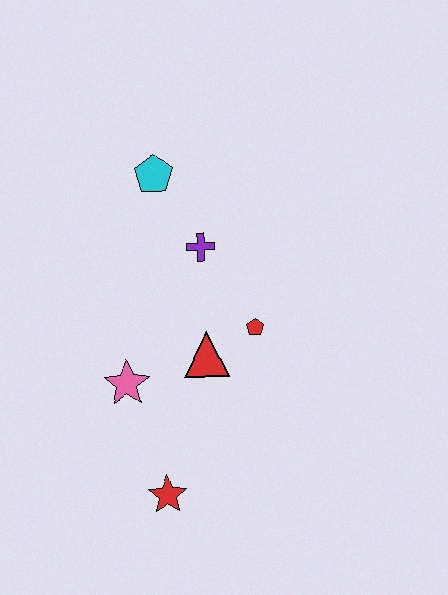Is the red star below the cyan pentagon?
Yes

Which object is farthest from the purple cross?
The red star is farthest from the purple cross.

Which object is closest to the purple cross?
The cyan pentagon is closest to the purple cross.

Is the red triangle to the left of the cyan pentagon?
No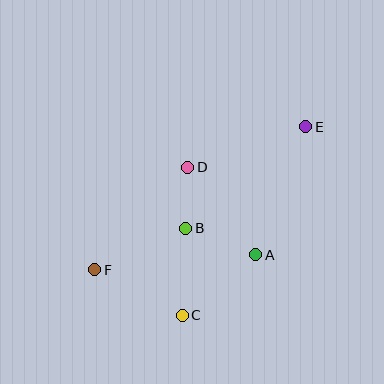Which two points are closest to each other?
Points B and D are closest to each other.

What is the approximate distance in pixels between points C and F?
The distance between C and F is approximately 98 pixels.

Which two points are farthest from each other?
Points E and F are farthest from each other.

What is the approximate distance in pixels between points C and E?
The distance between C and E is approximately 226 pixels.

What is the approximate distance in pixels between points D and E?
The distance between D and E is approximately 125 pixels.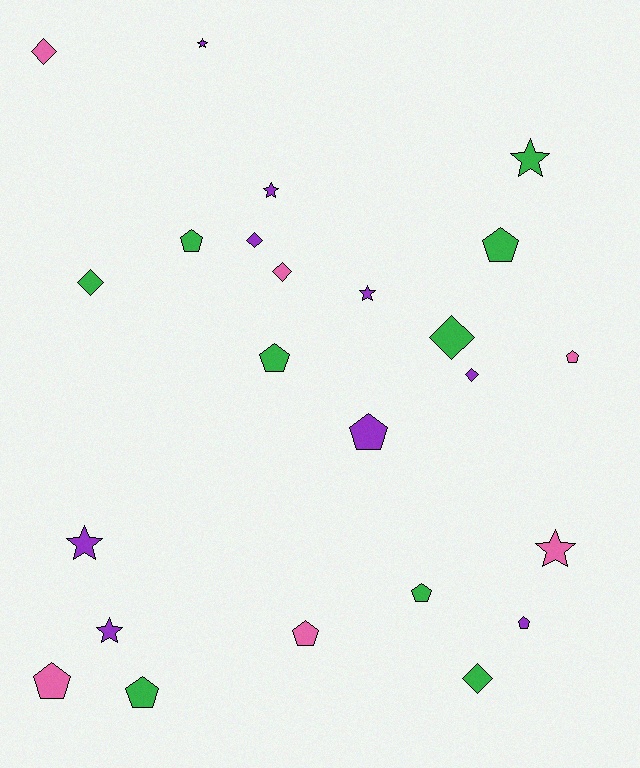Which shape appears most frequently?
Pentagon, with 10 objects.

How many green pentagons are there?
There are 5 green pentagons.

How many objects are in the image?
There are 24 objects.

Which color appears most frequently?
Purple, with 9 objects.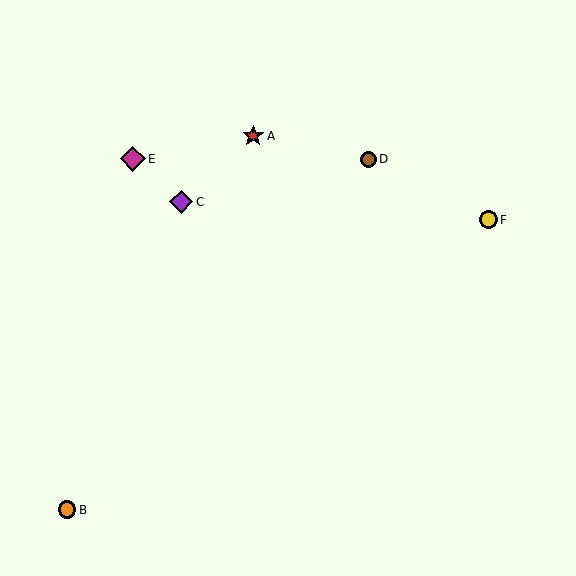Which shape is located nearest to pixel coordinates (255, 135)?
The red star (labeled A) at (253, 136) is nearest to that location.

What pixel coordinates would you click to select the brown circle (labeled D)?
Click at (368, 159) to select the brown circle D.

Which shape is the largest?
The magenta diamond (labeled E) is the largest.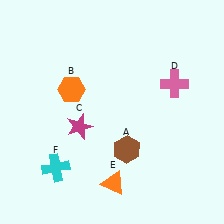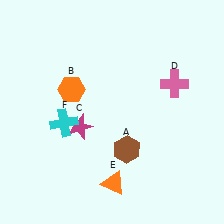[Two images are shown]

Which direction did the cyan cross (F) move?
The cyan cross (F) moved up.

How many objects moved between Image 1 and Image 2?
1 object moved between the two images.